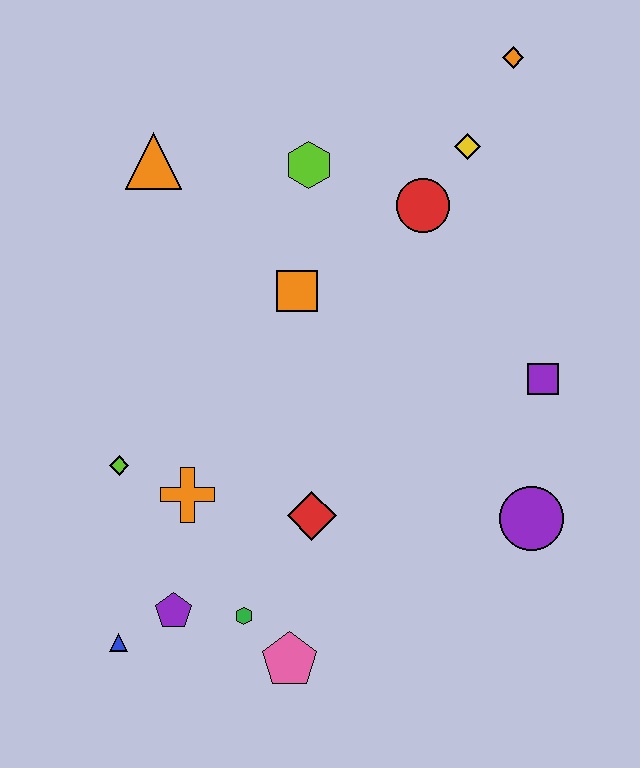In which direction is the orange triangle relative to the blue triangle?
The orange triangle is above the blue triangle.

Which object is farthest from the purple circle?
The orange triangle is farthest from the purple circle.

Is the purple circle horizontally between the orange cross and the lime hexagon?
No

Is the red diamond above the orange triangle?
No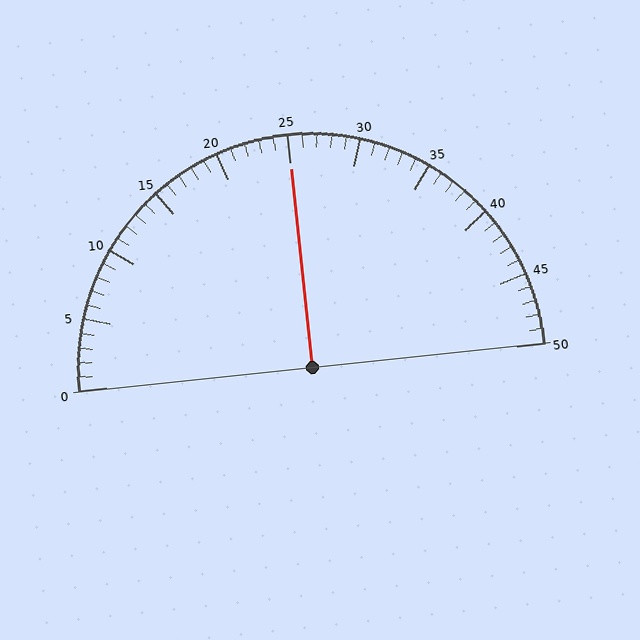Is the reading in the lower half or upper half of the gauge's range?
The reading is in the upper half of the range (0 to 50).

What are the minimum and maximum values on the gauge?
The gauge ranges from 0 to 50.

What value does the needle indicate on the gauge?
The needle indicates approximately 25.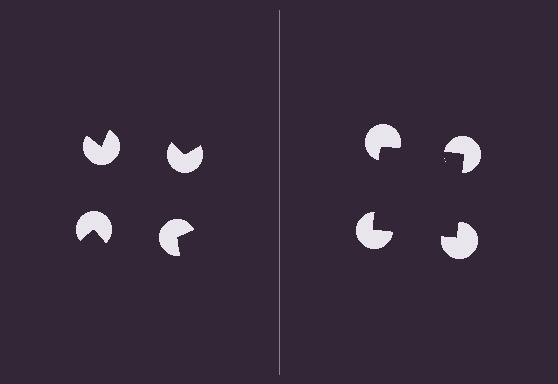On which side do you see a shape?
An illusory square appears on the right side. On the left side the wedge cuts are rotated, so no coherent shape forms.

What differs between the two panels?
The pac-man discs are positioned identically on both sides; only the wedge orientations differ. On the right they align to a square; on the left they are misaligned.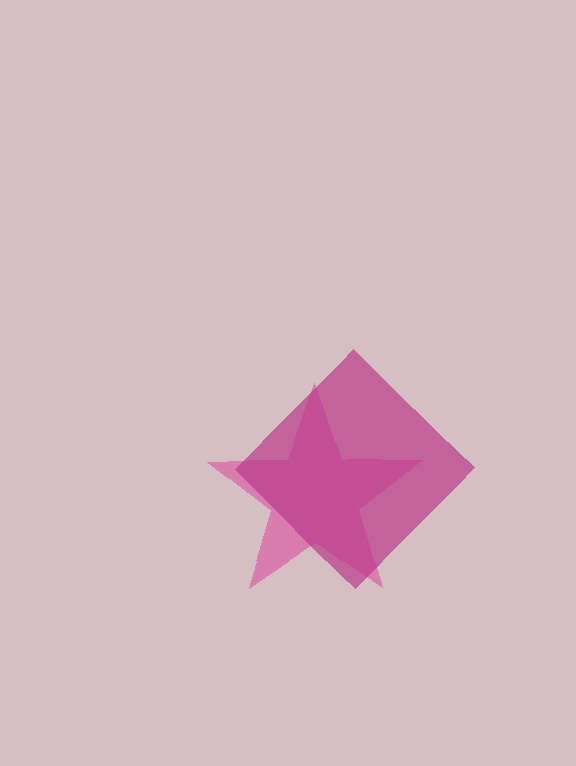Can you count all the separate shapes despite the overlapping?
Yes, there are 2 separate shapes.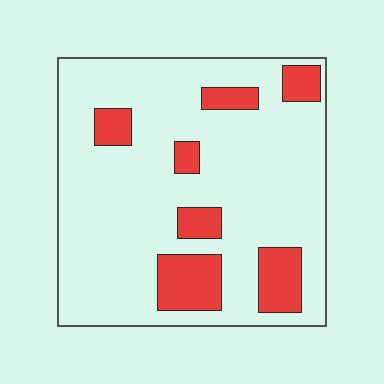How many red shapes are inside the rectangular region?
7.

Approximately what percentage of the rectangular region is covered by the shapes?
Approximately 20%.